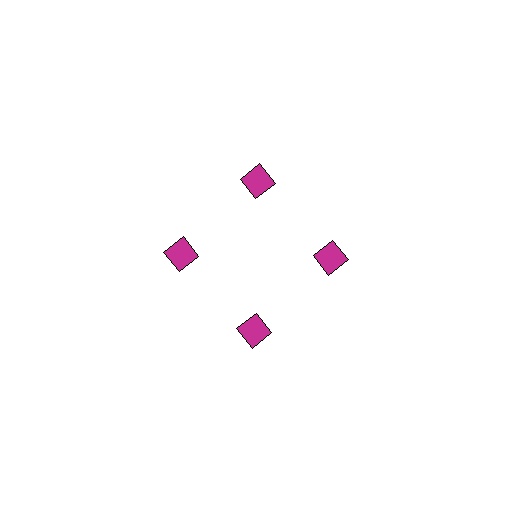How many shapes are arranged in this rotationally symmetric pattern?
There are 4 shapes, arranged in 4 groups of 1.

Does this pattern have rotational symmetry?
Yes, this pattern has 4-fold rotational symmetry. It looks the same after rotating 90 degrees around the center.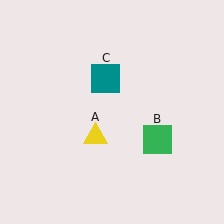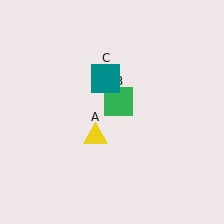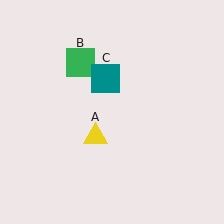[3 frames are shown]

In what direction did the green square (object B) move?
The green square (object B) moved up and to the left.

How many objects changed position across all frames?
1 object changed position: green square (object B).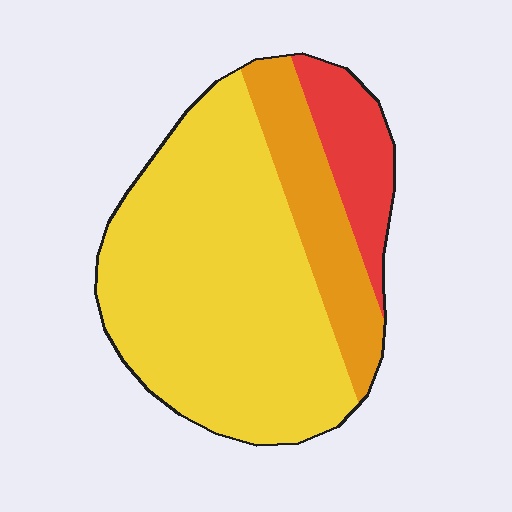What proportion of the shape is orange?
Orange covers roughly 20% of the shape.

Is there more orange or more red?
Orange.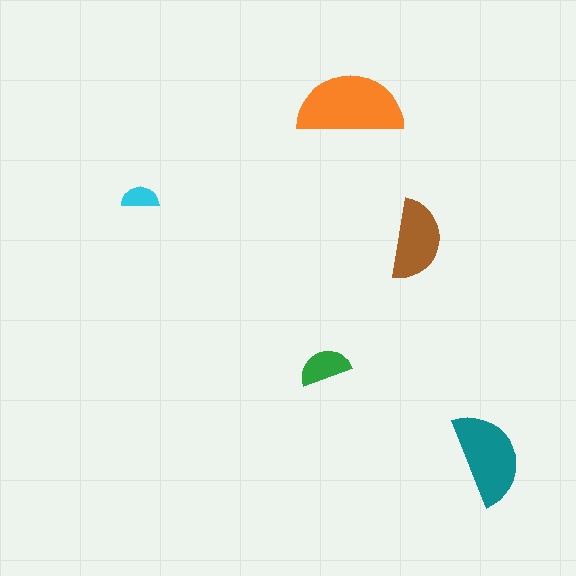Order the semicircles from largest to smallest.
the orange one, the teal one, the brown one, the green one, the cyan one.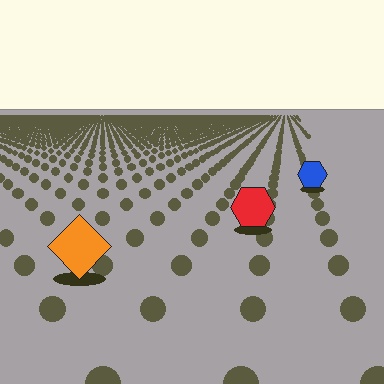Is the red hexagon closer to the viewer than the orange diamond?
No. The orange diamond is closer — you can tell from the texture gradient: the ground texture is coarser near it.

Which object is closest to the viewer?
The orange diamond is closest. The texture marks near it are larger and more spread out.